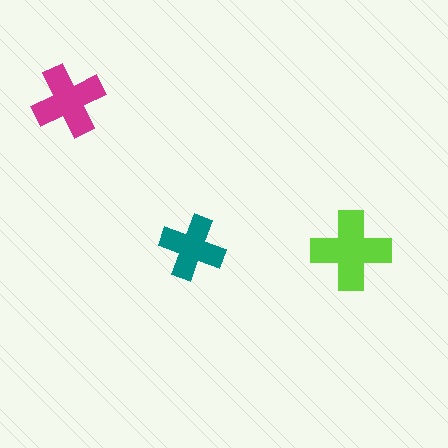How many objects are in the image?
There are 3 objects in the image.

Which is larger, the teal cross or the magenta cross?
The magenta one.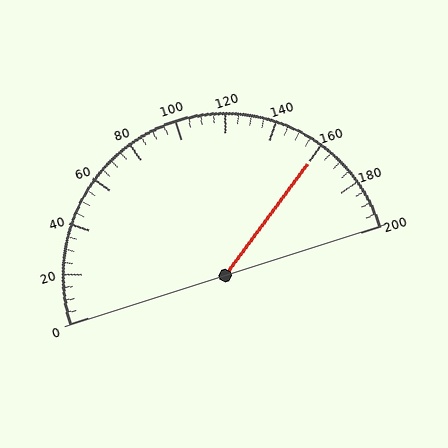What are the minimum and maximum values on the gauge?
The gauge ranges from 0 to 200.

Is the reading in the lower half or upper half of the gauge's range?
The reading is in the upper half of the range (0 to 200).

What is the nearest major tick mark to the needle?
The nearest major tick mark is 160.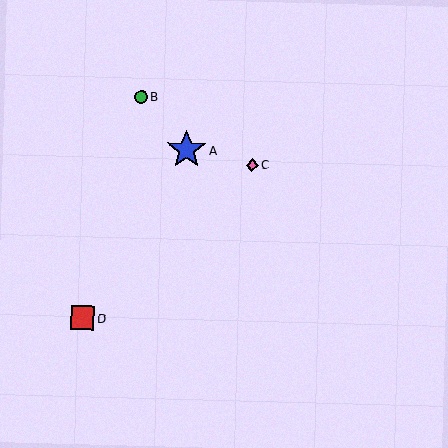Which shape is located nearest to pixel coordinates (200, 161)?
The blue star (labeled A) at (186, 150) is nearest to that location.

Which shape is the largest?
The blue star (labeled A) is the largest.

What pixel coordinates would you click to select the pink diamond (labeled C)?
Click at (252, 165) to select the pink diamond C.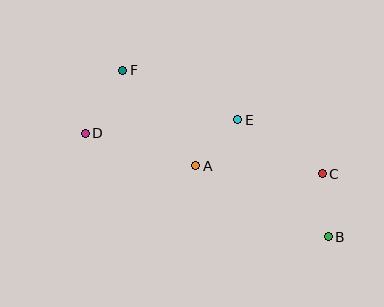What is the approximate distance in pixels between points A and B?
The distance between A and B is approximately 150 pixels.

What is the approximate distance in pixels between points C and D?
The distance between C and D is approximately 241 pixels.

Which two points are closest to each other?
Points A and E are closest to each other.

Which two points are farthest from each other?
Points B and F are farthest from each other.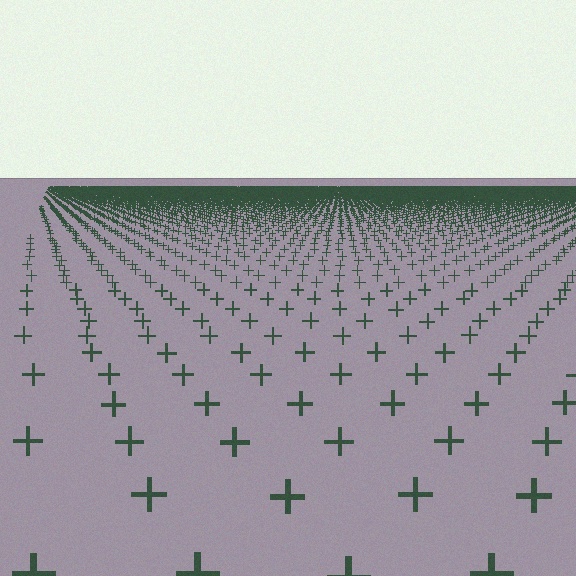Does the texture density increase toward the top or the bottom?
Density increases toward the top.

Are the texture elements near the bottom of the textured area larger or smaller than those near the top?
Larger. Near the bottom, elements are closer to the viewer and appear at a bigger on-screen size.